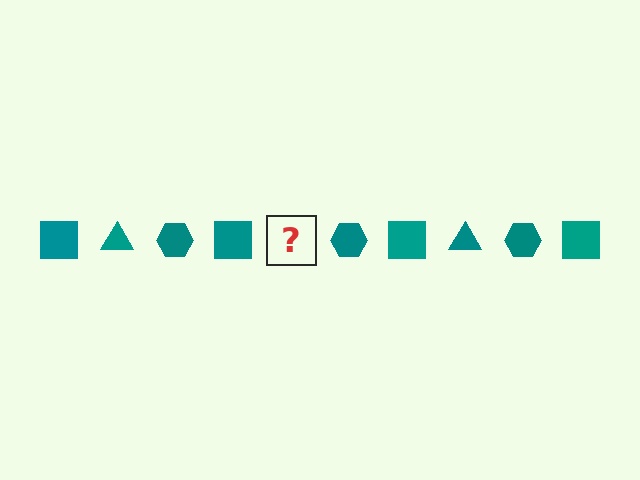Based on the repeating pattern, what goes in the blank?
The blank should be a teal triangle.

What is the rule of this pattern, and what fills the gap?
The rule is that the pattern cycles through square, triangle, hexagon shapes in teal. The gap should be filled with a teal triangle.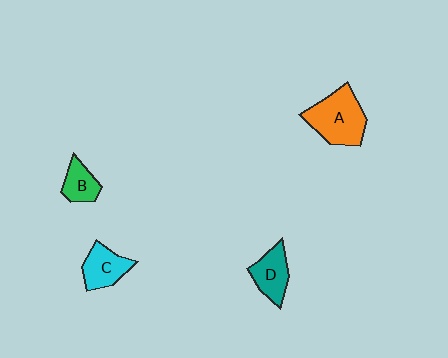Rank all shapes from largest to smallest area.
From largest to smallest: A (orange), C (cyan), D (teal), B (green).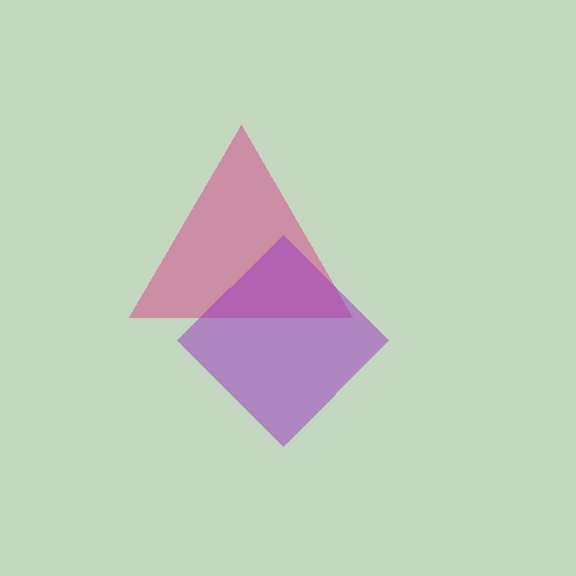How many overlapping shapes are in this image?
There are 2 overlapping shapes in the image.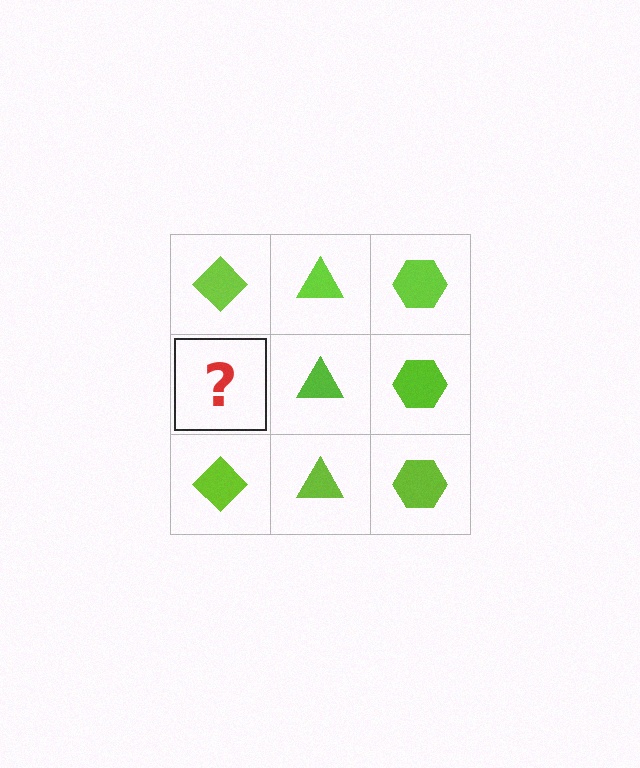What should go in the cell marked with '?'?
The missing cell should contain a lime diamond.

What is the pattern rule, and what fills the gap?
The rule is that each column has a consistent shape. The gap should be filled with a lime diamond.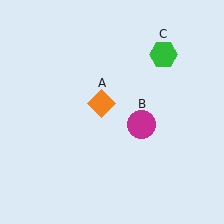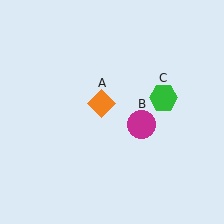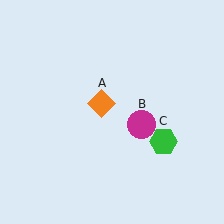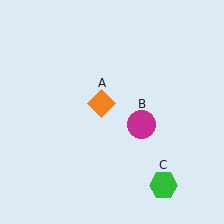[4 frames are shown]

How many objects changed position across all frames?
1 object changed position: green hexagon (object C).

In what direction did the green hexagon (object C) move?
The green hexagon (object C) moved down.